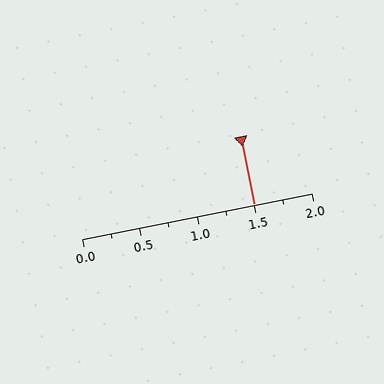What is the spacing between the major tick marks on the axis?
The major ticks are spaced 0.5 apart.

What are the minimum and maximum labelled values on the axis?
The axis runs from 0.0 to 2.0.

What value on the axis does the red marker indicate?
The marker indicates approximately 1.5.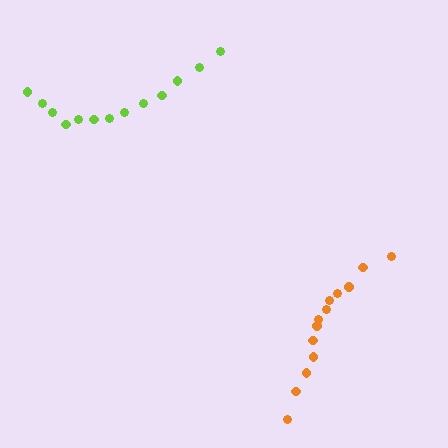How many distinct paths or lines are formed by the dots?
There are 2 distinct paths.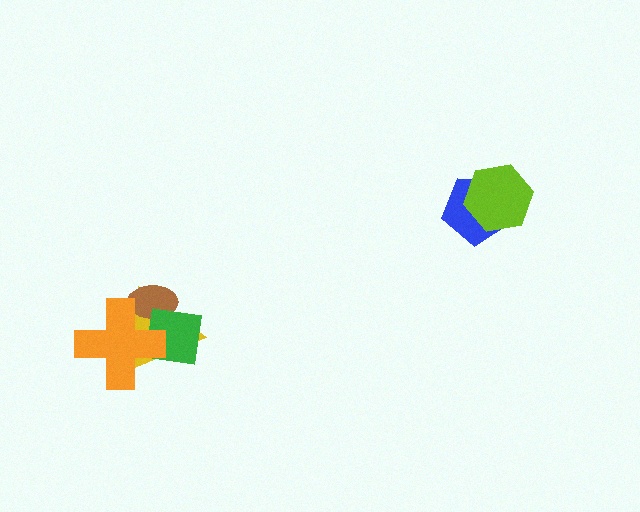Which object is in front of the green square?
The orange cross is in front of the green square.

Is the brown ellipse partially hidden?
Yes, it is partially covered by another shape.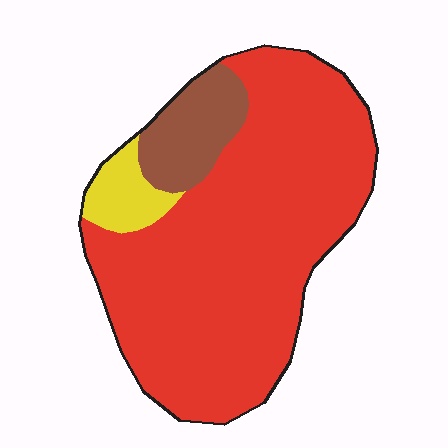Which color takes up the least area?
Yellow, at roughly 5%.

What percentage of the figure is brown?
Brown covers 12% of the figure.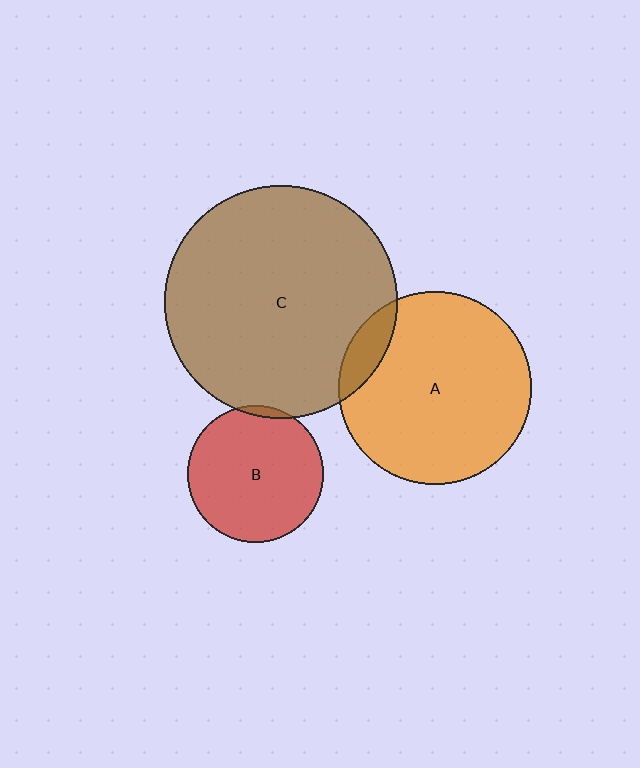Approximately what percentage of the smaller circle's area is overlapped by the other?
Approximately 5%.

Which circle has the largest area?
Circle C (brown).